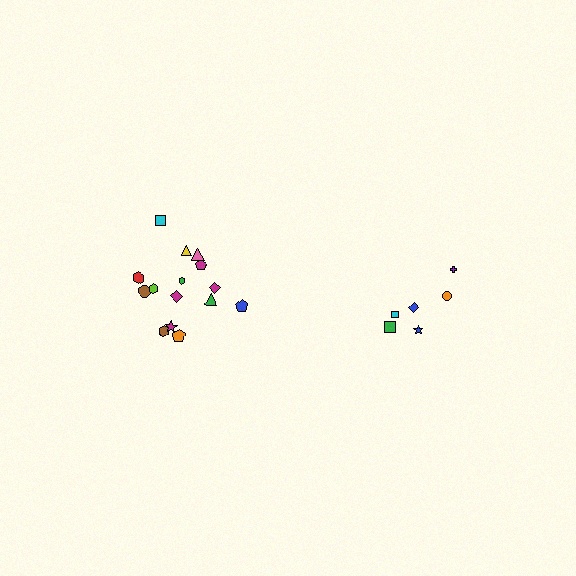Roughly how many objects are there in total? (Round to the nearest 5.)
Roughly 20 objects in total.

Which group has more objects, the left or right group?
The left group.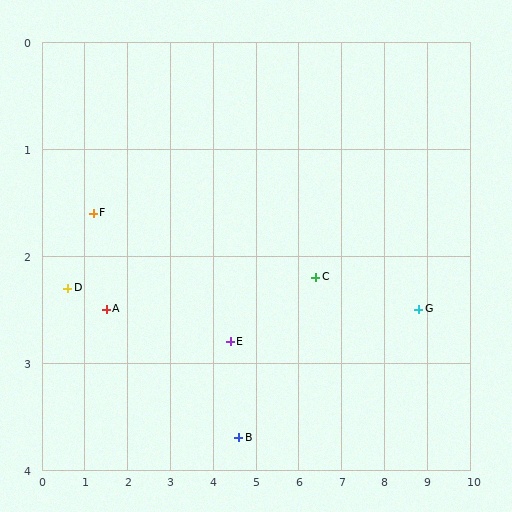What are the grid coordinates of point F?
Point F is at approximately (1.2, 1.6).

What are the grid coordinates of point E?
Point E is at approximately (4.4, 2.8).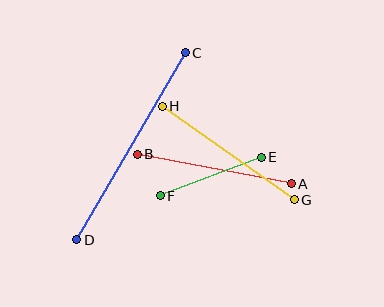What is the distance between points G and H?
The distance is approximately 162 pixels.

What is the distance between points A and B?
The distance is approximately 157 pixels.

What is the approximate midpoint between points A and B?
The midpoint is at approximately (214, 169) pixels.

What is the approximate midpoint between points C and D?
The midpoint is at approximately (131, 146) pixels.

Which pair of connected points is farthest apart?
Points C and D are farthest apart.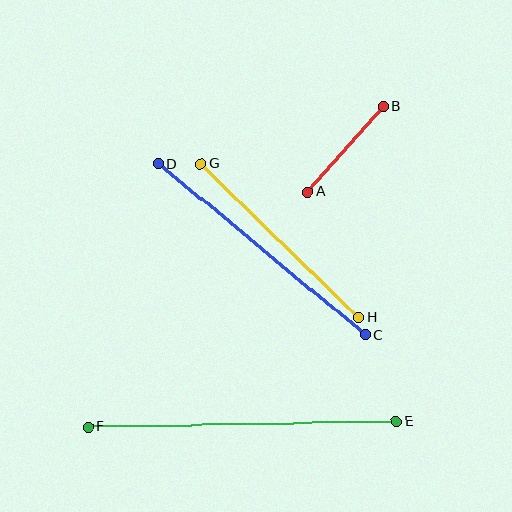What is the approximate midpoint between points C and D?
The midpoint is at approximately (262, 249) pixels.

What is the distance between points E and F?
The distance is approximately 309 pixels.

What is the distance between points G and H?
The distance is approximately 220 pixels.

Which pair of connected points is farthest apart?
Points E and F are farthest apart.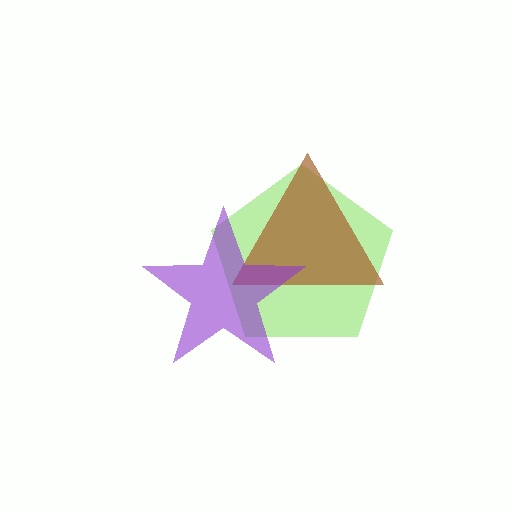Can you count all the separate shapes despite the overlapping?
Yes, there are 3 separate shapes.